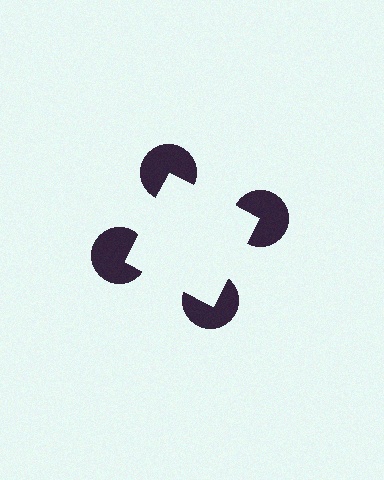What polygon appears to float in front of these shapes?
An illusory square — its edges are inferred from the aligned wedge cuts in the pac-man discs, not physically drawn.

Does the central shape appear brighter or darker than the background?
It typically appears slightly brighter than the background, even though no actual brightness change is drawn.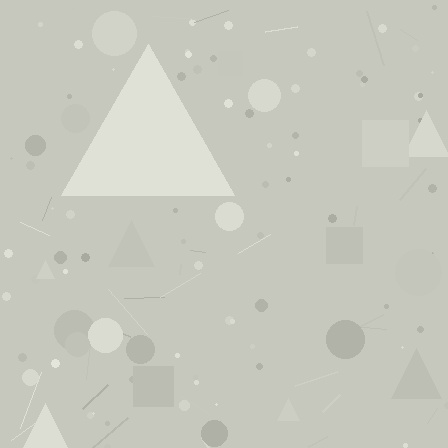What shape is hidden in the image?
A triangle is hidden in the image.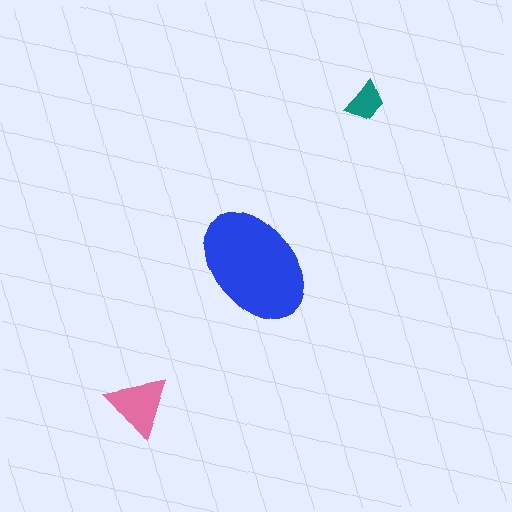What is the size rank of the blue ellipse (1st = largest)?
1st.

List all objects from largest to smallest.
The blue ellipse, the pink triangle, the teal trapezoid.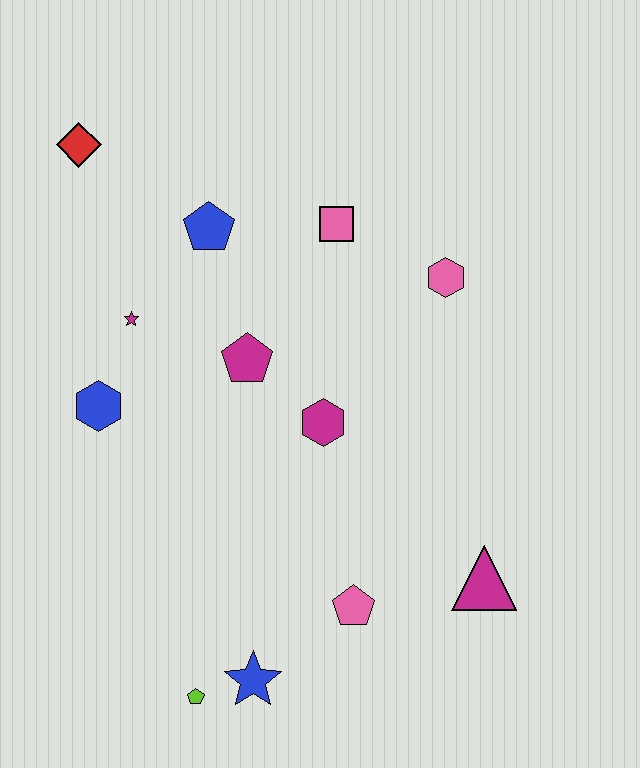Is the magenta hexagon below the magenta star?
Yes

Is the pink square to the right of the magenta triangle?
No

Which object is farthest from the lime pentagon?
The red diamond is farthest from the lime pentagon.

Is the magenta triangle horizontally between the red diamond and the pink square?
No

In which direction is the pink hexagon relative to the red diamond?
The pink hexagon is to the right of the red diamond.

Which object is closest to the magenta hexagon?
The magenta pentagon is closest to the magenta hexagon.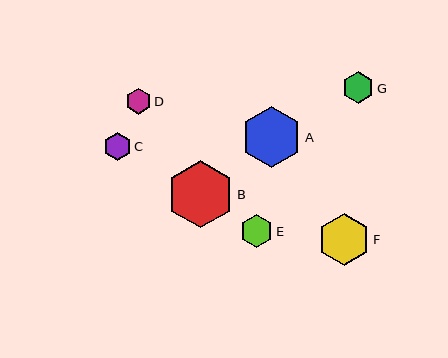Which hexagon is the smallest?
Hexagon D is the smallest with a size of approximately 26 pixels.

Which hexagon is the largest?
Hexagon B is the largest with a size of approximately 67 pixels.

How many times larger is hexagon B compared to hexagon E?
Hexagon B is approximately 2.0 times the size of hexagon E.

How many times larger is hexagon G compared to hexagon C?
Hexagon G is approximately 1.2 times the size of hexagon C.